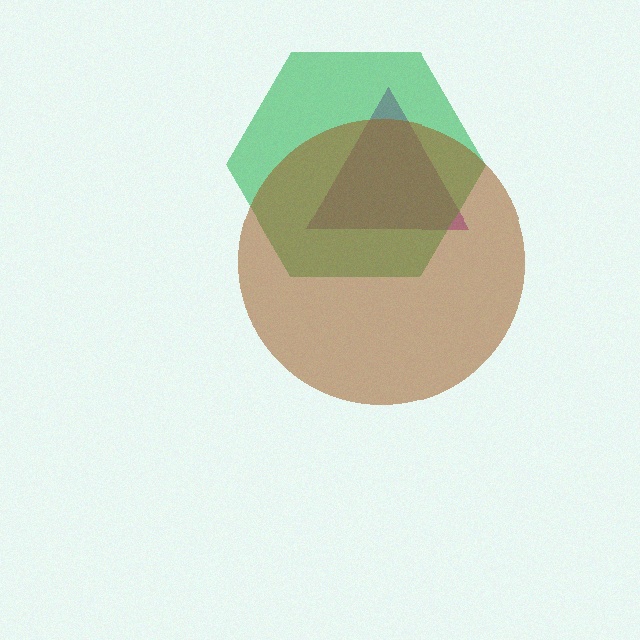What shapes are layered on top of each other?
The layered shapes are: a purple triangle, a green hexagon, a brown circle.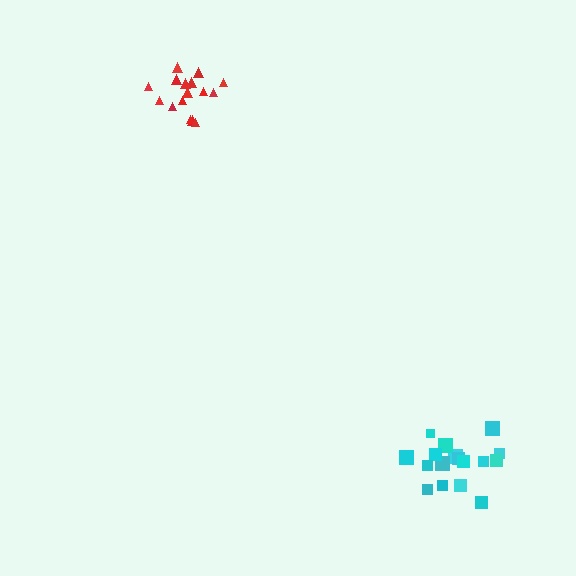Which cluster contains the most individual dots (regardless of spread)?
Cyan (17).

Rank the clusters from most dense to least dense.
cyan, red.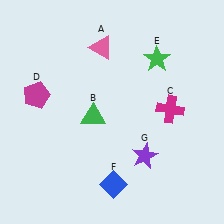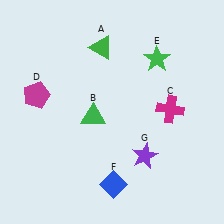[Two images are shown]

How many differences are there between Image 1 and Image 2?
There is 1 difference between the two images.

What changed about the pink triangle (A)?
In Image 1, A is pink. In Image 2, it changed to green.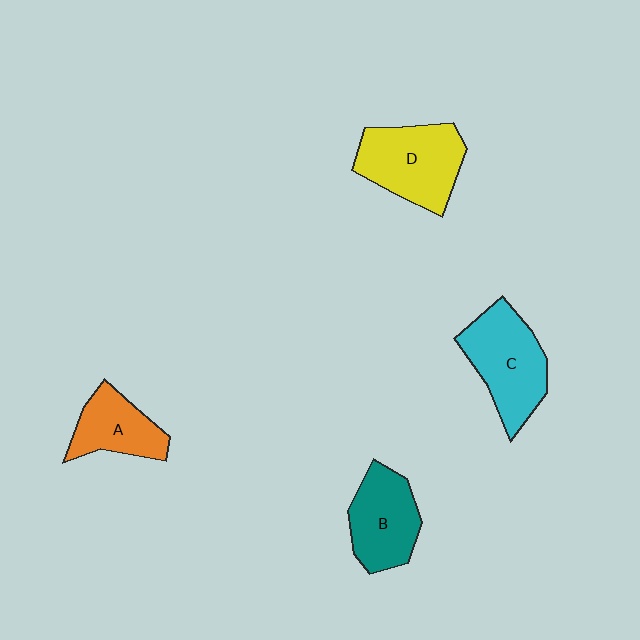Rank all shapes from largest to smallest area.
From largest to smallest: D (yellow), C (cyan), B (teal), A (orange).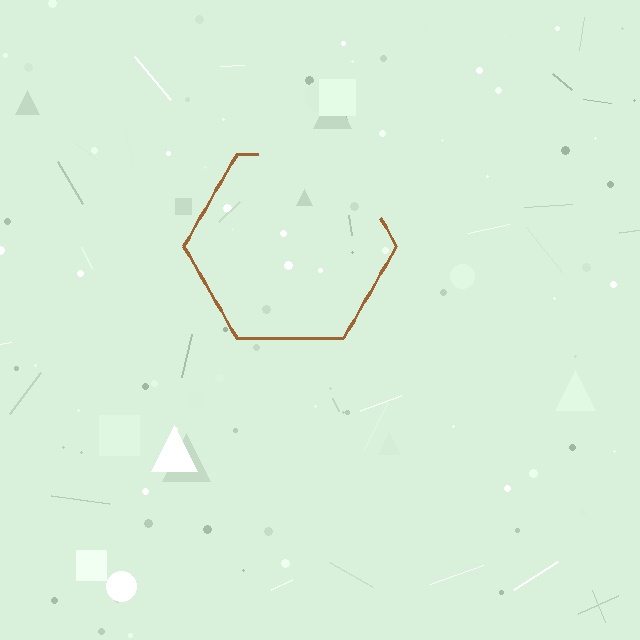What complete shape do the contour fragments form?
The contour fragments form a hexagon.